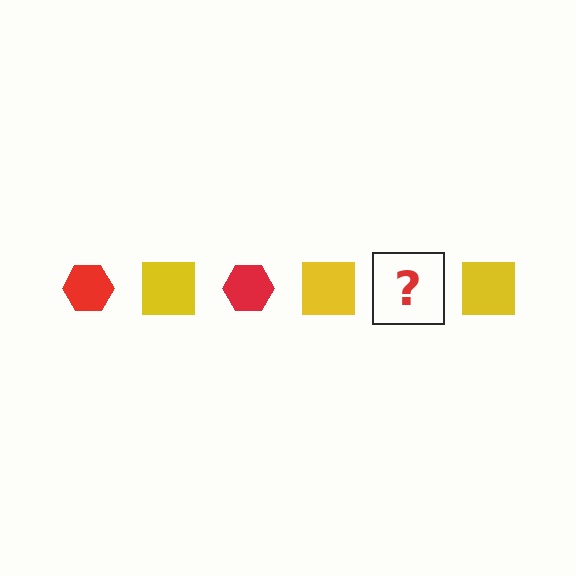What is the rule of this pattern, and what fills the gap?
The rule is that the pattern alternates between red hexagon and yellow square. The gap should be filled with a red hexagon.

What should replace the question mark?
The question mark should be replaced with a red hexagon.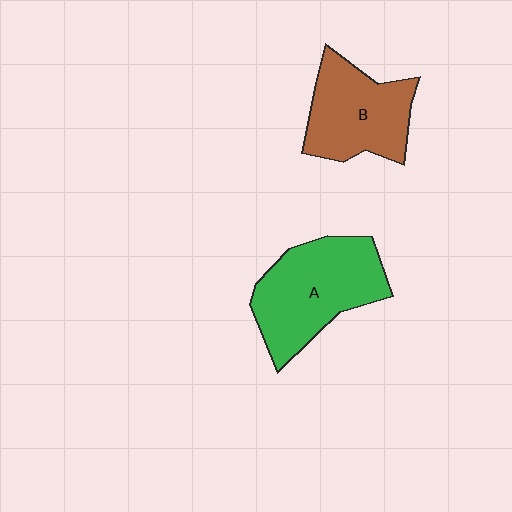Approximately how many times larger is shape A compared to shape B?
Approximately 1.2 times.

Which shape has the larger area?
Shape A (green).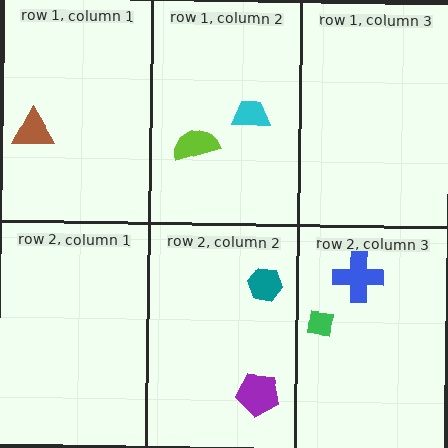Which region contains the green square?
The row 2, column 3 region.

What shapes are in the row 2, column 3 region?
The blue cross, the green square.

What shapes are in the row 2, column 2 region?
The teal hexagon, the purple pentagon.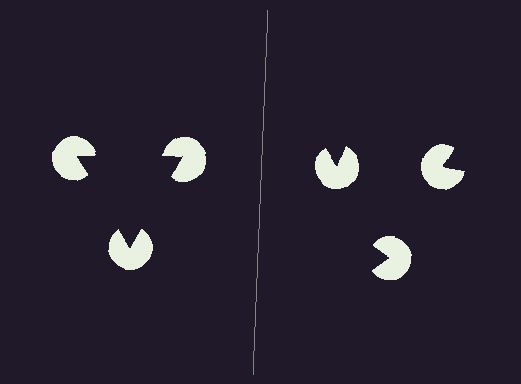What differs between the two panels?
The pac-man discs are positioned identically on both sides; only the wedge orientations differ. On the left they align to a triangle; on the right they are misaligned.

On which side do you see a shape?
An illusory triangle appears on the left side. On the right side the wedge cuts are rotated, so no coherent shape forms.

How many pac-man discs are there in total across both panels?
6 — 3 on each side.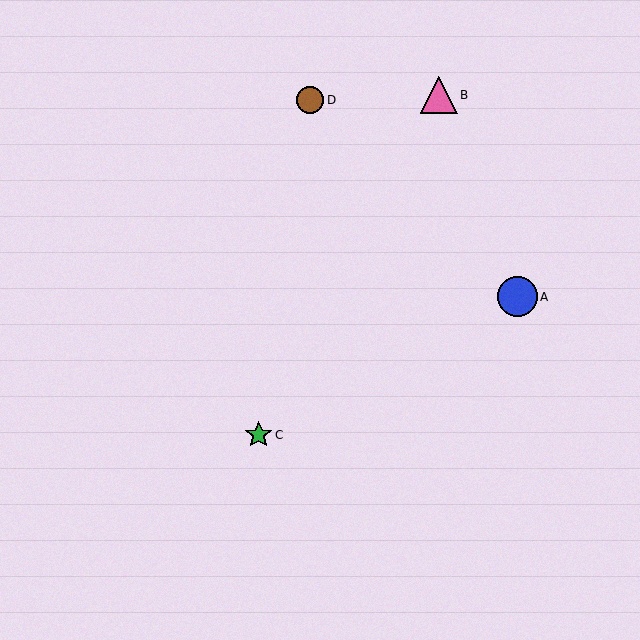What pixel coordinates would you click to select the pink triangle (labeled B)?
Click at (439, 95) to select the pink triangle B.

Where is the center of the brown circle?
The center of the brown circle is at (310, 100).